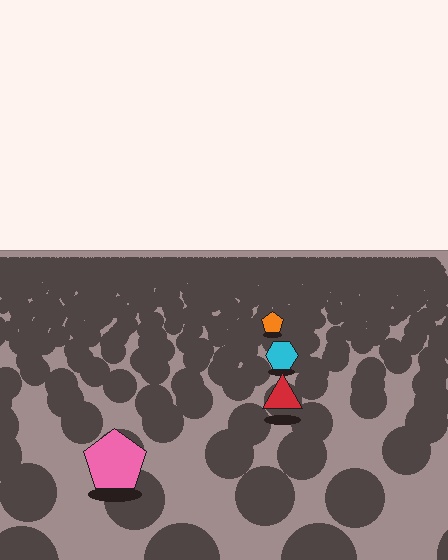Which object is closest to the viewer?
The pink pentagon is closest. The texture marks near it are larger and more spread out.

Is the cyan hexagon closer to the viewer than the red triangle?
No. The red triangle is closer — you can tell from the texture gradient: the ground texture is coarser near it.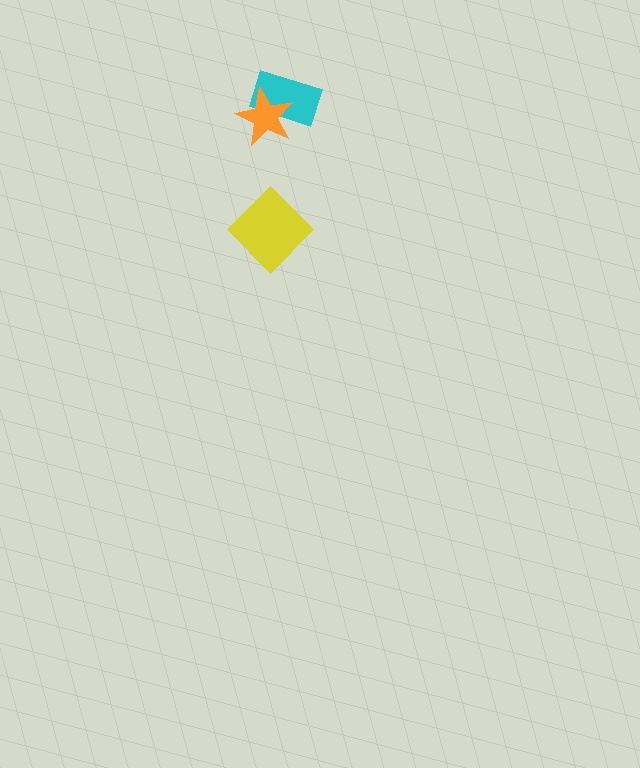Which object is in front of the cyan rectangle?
The orange star is in front of the cyan rectangle.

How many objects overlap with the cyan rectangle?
1 object overlaps with the cyan rectangle.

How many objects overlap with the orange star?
1 object overlaps with the orange star.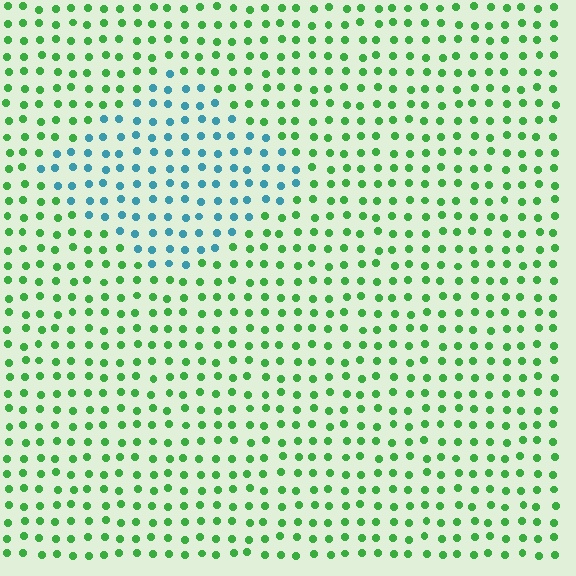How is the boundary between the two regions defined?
The boundary is defined purely by a slight shift in hue (about 67 degrees). Spacing, size, and orientation are identical on both sides.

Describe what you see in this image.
The image is filled with small green elements in a uniform arrangement. A diamond-shaped region is visible where the elements are tinted to a slightly different hue, forming a subtle color boundary.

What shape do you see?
I see a diamond.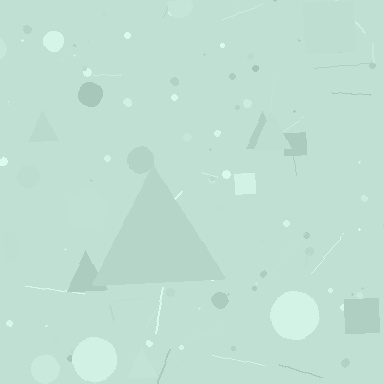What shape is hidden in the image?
A triangle is hidden in the image.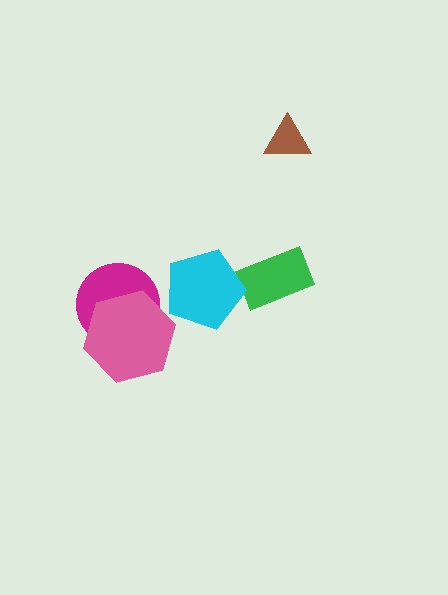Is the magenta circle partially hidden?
Yes, it is partially covered by another shape.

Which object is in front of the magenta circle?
The pink hexagon is in front of the magenta circle.